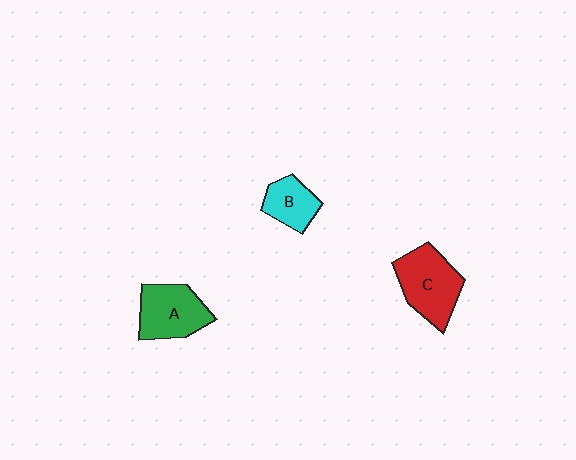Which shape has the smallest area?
Shape B (cyan).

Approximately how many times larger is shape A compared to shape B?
Approximately 1.5 times.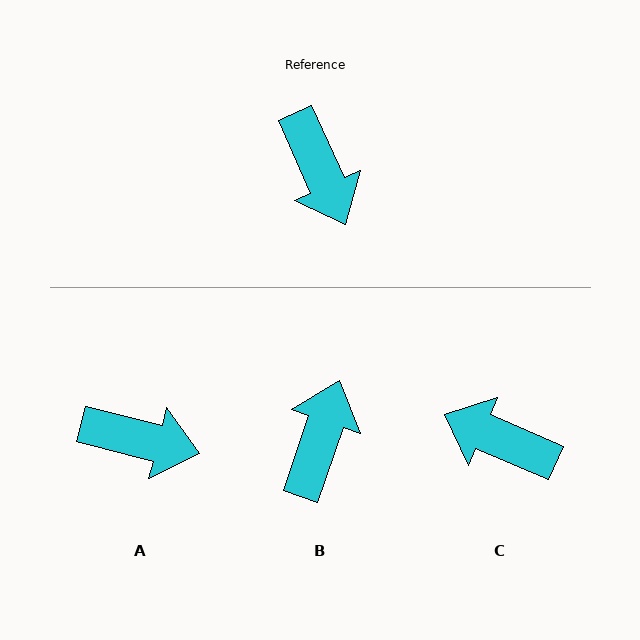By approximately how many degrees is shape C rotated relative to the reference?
Approximately 138 degrees clockwise.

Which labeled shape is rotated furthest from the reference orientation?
C, about 138 degrees away.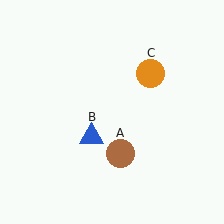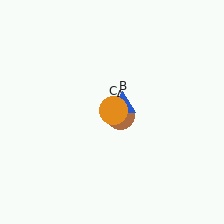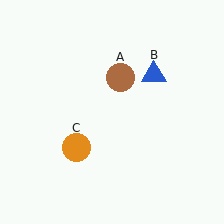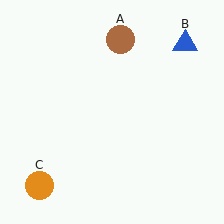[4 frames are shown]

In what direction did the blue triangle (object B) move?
The blue triangle (object B) moved up and to the right.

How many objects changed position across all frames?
3 objects changed position: brown circle (object A), blue triangle (object B), orange circle (object C).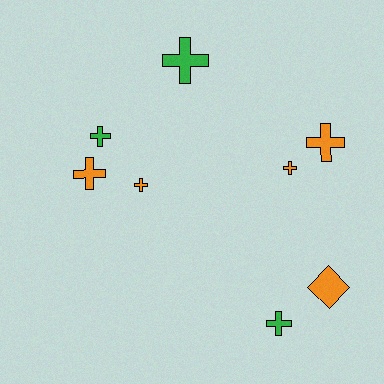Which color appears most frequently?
Orange, with 5 objects.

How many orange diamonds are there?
There is 1 orange diamond.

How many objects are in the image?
There are 8 objects.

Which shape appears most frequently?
Cross, with 7 objects.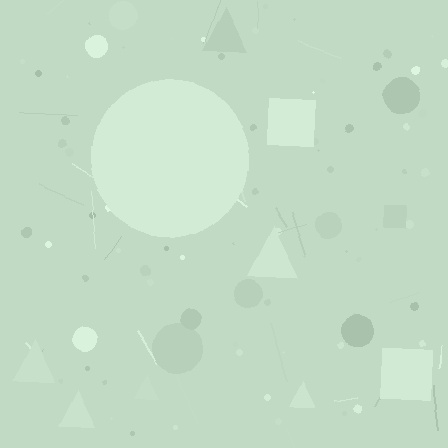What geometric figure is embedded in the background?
A circle is embedded in the background.